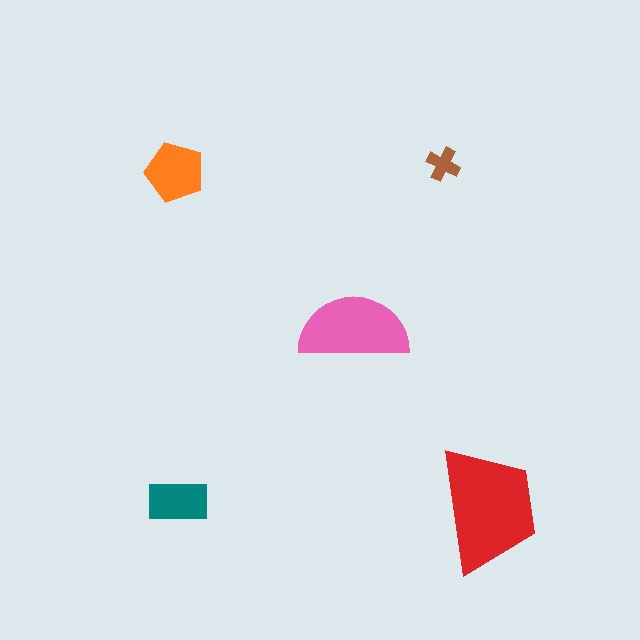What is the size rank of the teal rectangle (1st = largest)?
4th.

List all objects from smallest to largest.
The brown cross, the teal rectangle, the orange pentagon, the pink semicircle, the red trapezoid.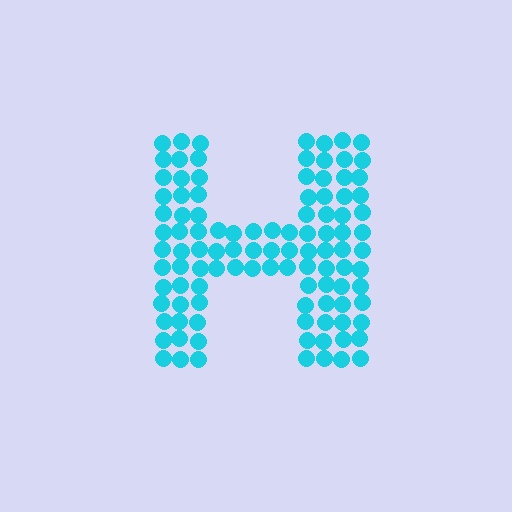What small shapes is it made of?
It is made of small circles.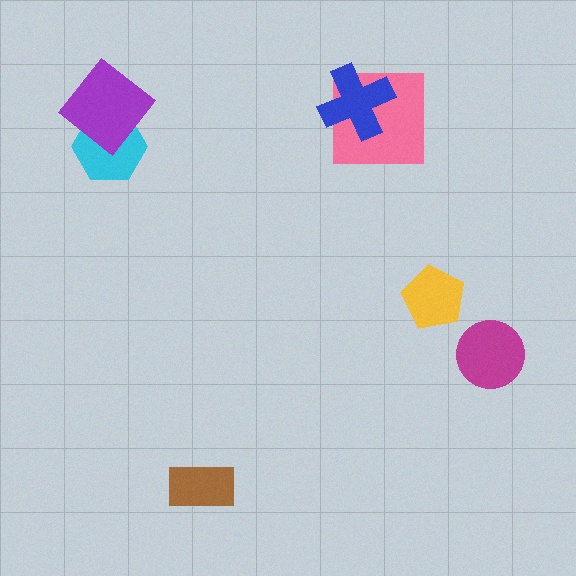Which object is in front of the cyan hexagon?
The purple diamond is in front of the cyan hexagon.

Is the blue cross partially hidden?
No, no other shape covers it.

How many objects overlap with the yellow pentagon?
0 objects overlap with the yellow pentagon.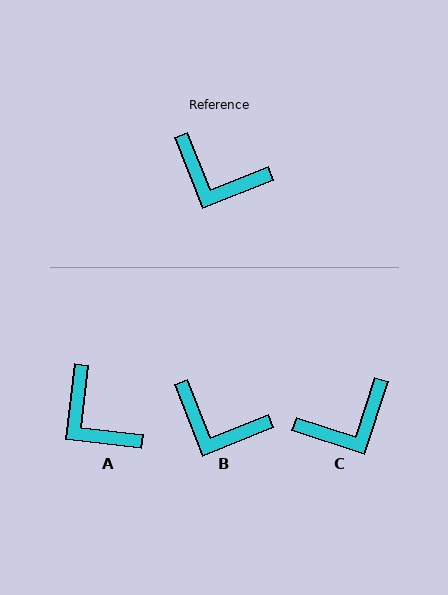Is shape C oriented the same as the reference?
No, it is off by about 50 degrees.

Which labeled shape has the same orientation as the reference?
B.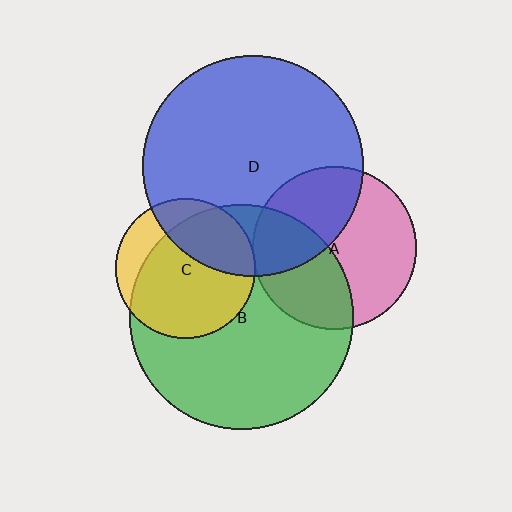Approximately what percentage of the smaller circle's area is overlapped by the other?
Approximately 40%.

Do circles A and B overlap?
Yes.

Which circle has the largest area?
Circle B (green).